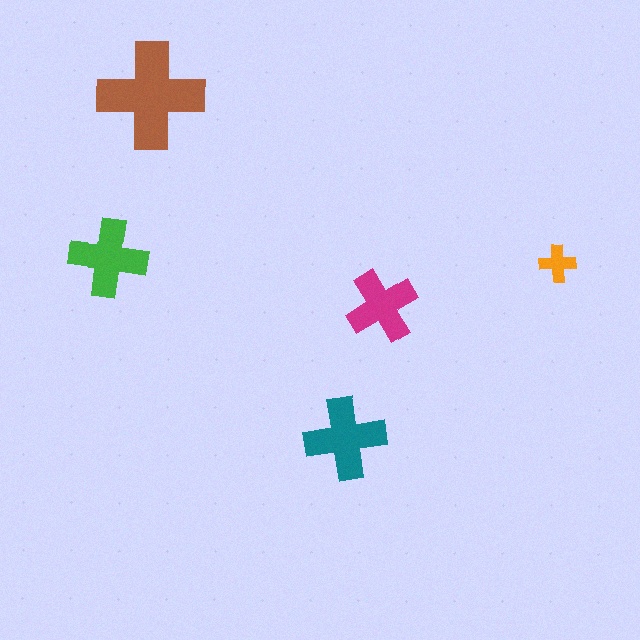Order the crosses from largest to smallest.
the brown one, the teal one, the green one, the magenta one, the orange one.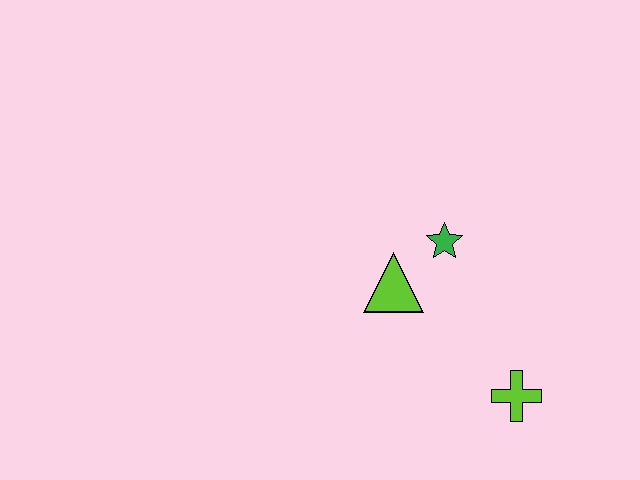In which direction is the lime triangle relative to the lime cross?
The lime triangle is to the left of the lime cross.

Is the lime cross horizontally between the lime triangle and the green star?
No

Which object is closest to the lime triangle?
The green star is closest to the lime triangle.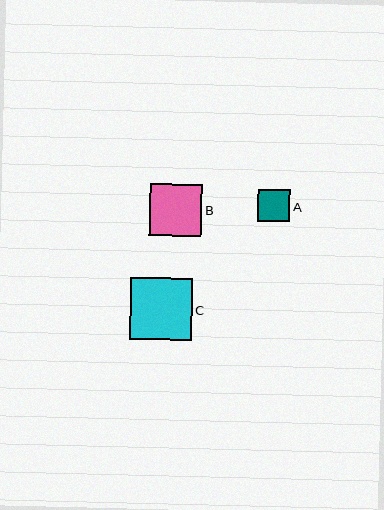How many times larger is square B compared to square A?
Square B is approximately 1.6 times the size of square A.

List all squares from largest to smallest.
From largest to smallest: C, B, A.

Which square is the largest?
Square C is the largest with a size of approximately 62 pixels.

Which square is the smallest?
Square A is the smallest with a size of approximately 32 pixels.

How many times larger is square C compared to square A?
Square C is approximately 1.9 times the size of square A.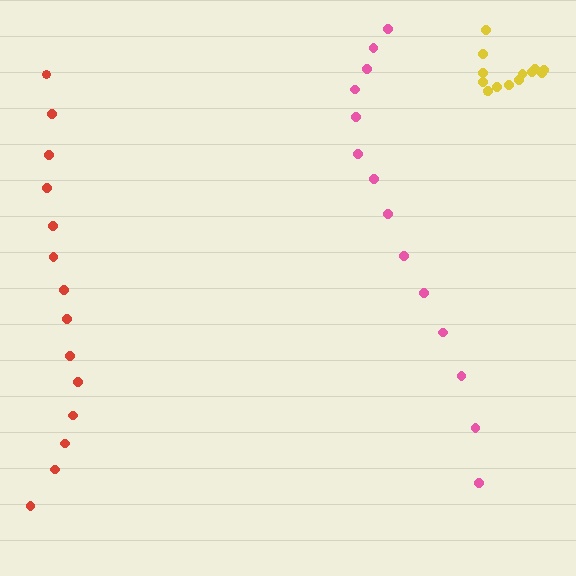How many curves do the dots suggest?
There are 3 distinct paths.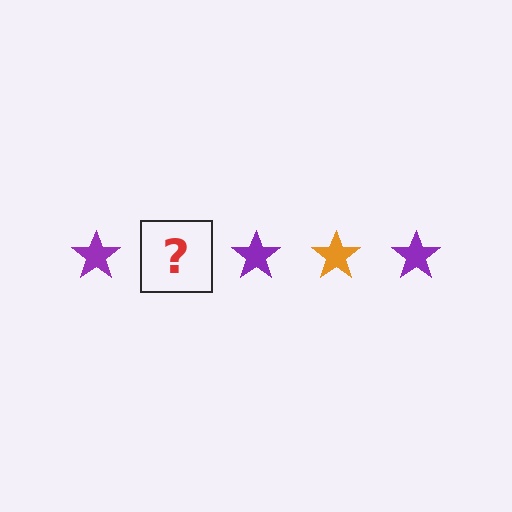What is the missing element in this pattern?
The missing element is an orange star.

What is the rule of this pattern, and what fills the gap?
The rule is that the pattern cycles through purple, orange stars. The gap should be filled with an orange star.